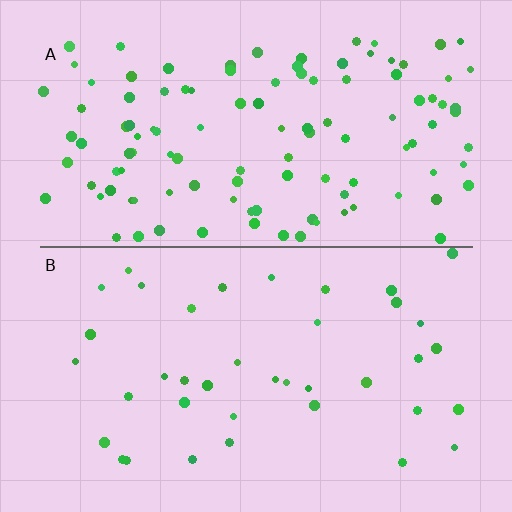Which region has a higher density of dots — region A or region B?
A (the top).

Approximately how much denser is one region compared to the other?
Approximately 3.0× — region A over region B.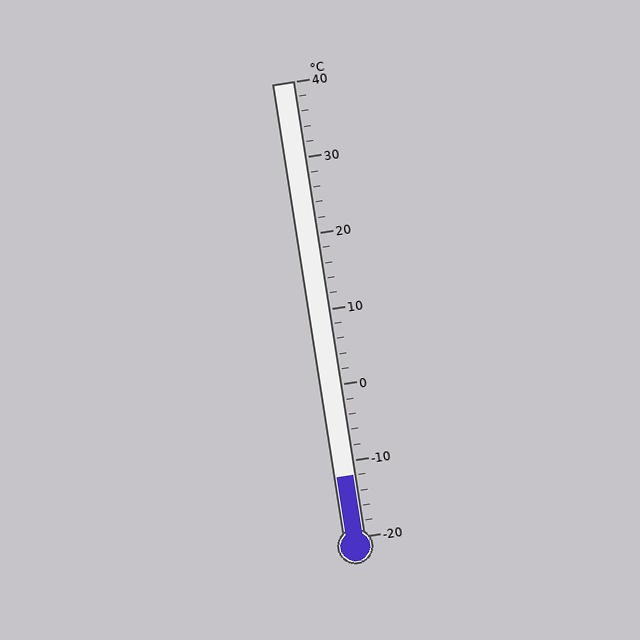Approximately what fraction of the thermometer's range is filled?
The thermometer is filled to approximately 15% of its range.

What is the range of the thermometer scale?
The thermometer scale ranges from -20°C to 40°C.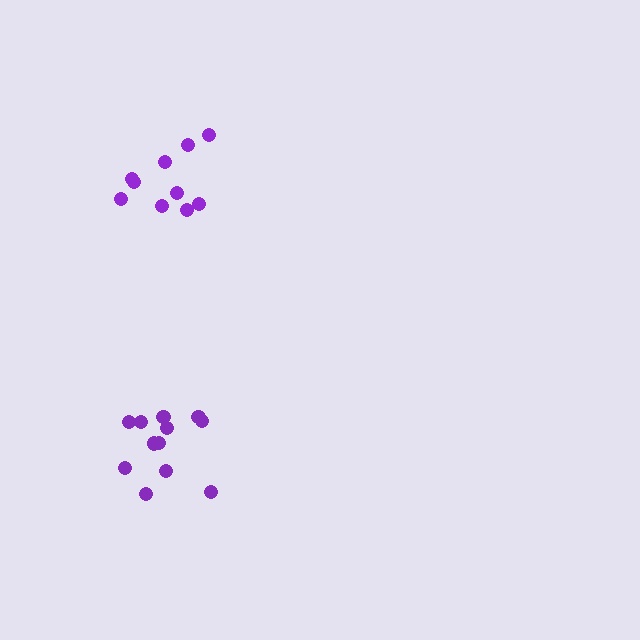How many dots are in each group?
Group 1: 13 dots, Group 2: 10 dots (23 total).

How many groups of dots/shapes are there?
There are 2 groups.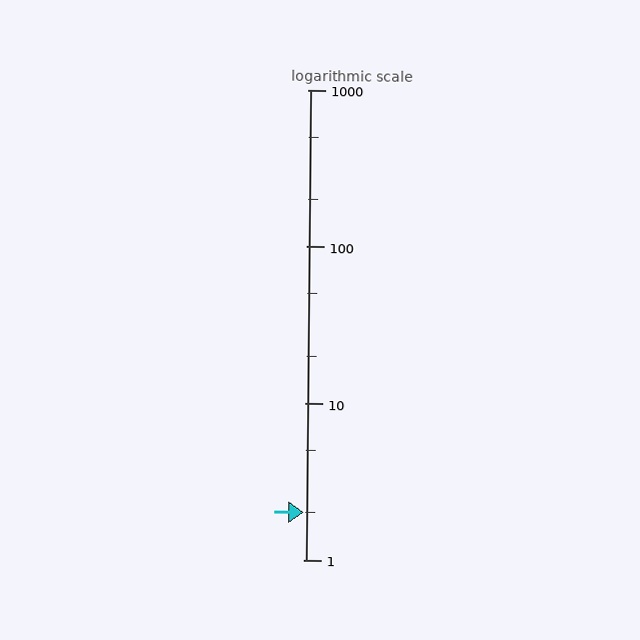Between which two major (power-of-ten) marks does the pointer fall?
The pointer is between 1 and 10.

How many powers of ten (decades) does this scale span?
The scale spans 3 decades, from 1 to 1000.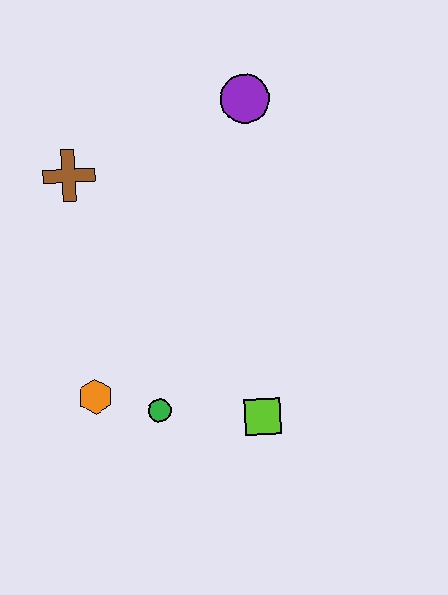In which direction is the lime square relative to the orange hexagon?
The lime square is to the right of the orange hexagon.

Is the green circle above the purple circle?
No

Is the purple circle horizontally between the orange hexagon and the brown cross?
No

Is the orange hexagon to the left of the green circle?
Yes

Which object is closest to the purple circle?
The brown cross is closest to the purple circle.